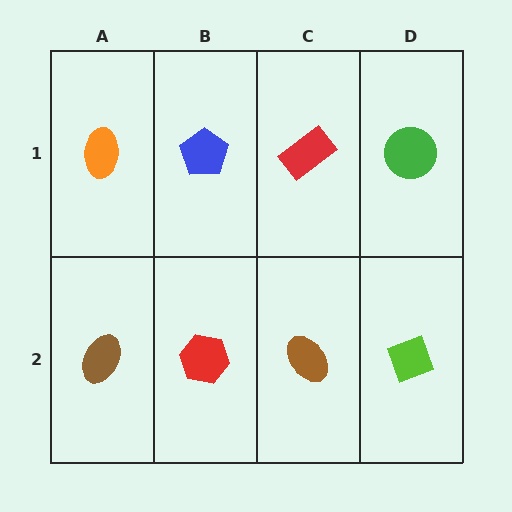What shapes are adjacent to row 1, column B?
A red hexagon (row 2, column B), an orange ellipse (row 1, column A), a red rectangle (row 1, column C).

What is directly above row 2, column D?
A green circle.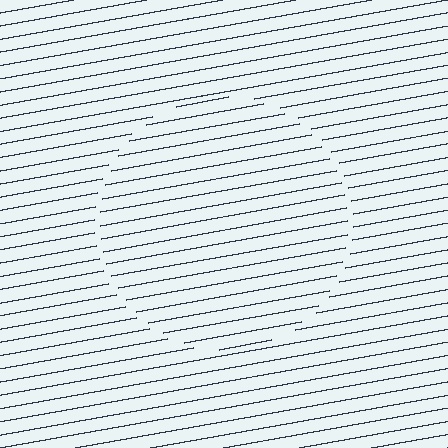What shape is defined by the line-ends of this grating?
An illusory circle. The interior of the shape contains the same grating, shifted by half a period — the contour is defined by the phase discontinuity where line-ends from the inner and outer gratings abut.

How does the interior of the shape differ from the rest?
The interior of the shape contains the same grating, shifted by half a period — the contour is defined by the phase discontinuity where line-ends from the inner and outer gratings abut.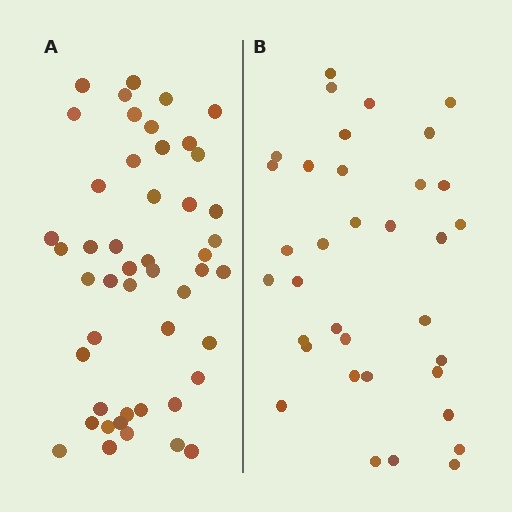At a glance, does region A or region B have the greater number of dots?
Region A (the left region) has more dots.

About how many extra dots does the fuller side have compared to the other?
Region A has approximately 15 more dots than region B.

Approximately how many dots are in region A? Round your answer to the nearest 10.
About 50 dots. (The exact count is 48, which rounds to 50.)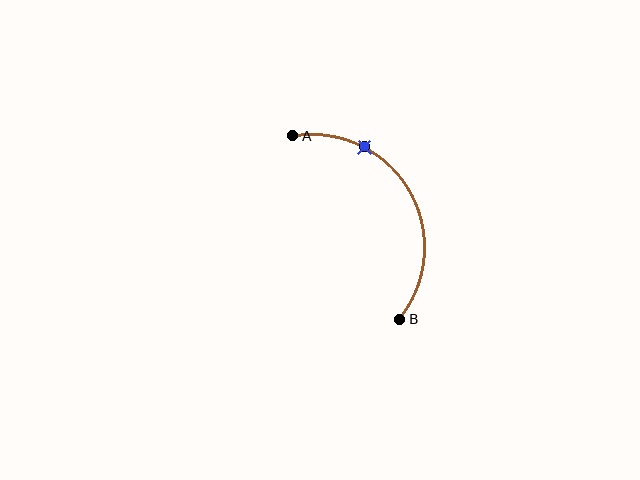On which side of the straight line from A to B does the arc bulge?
The arc bulges to the right of the straight line connecting A and B.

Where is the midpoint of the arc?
The arc midpoint is the point on the curve farthest from the straight line joining A and B. It sits to the right of that line.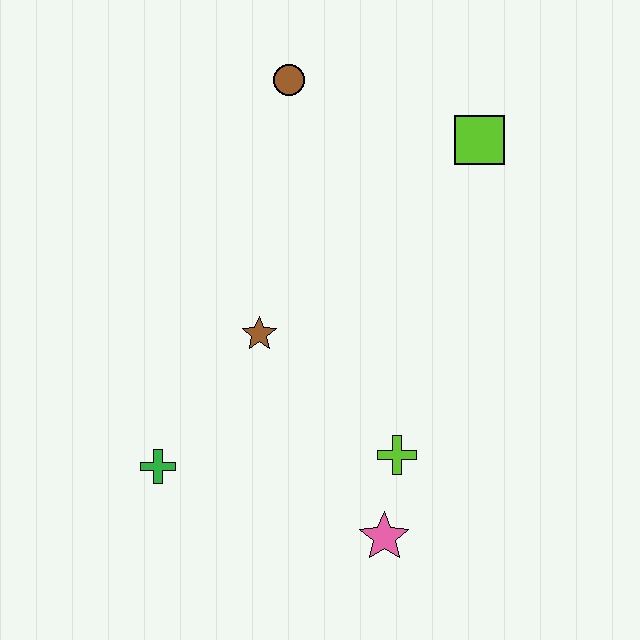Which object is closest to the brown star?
The green cross is closest to the brown star.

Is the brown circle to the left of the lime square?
Yes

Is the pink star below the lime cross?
Yes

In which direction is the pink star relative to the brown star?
The pink star is below the brown star.